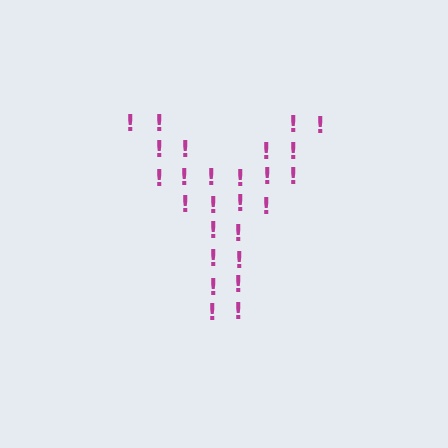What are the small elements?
The small elements are exclamation marks.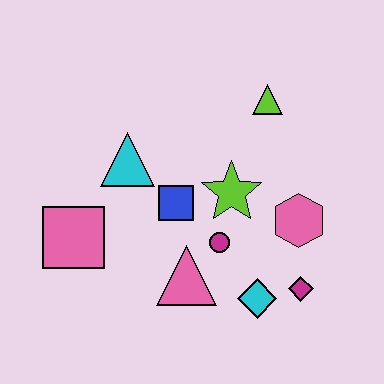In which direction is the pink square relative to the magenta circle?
The pink square is to the left of the magenta circle.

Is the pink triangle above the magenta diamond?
Yes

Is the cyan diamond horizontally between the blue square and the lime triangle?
Yes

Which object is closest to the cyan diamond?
The magenta diamond is closest to the cyan diamond.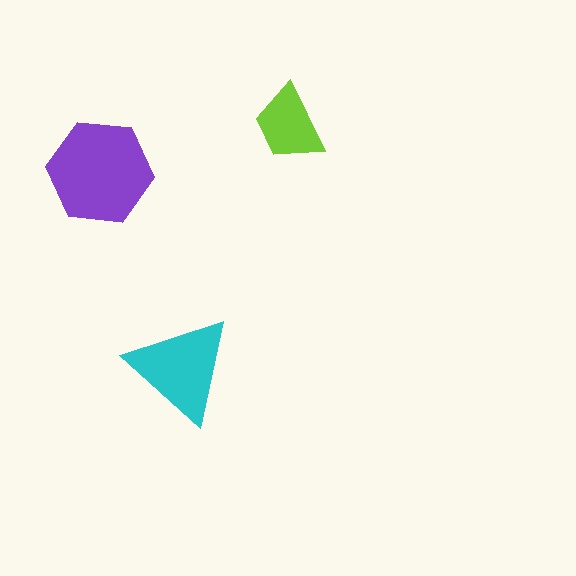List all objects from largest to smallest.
The purple hexagon, the cyan triangle, the lime trapezoid.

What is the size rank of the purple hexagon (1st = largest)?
1st.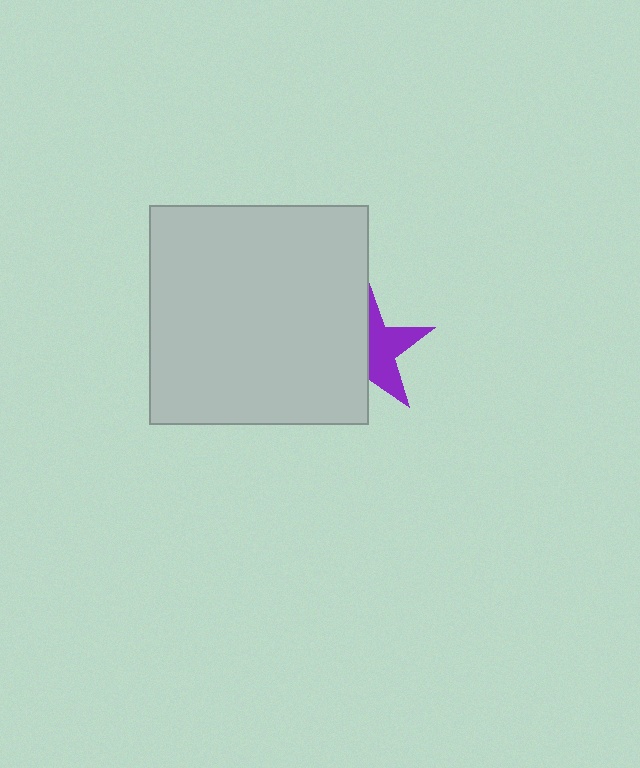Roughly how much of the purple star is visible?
About half of it is visible (roughly 47%).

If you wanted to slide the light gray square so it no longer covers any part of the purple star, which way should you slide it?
Slide it left — that is the most direct way to separate the two shapes.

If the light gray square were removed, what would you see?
You would see the complete purple star.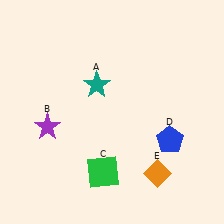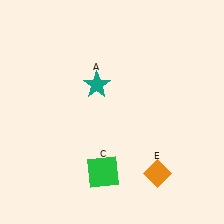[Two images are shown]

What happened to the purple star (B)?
The purple star (B) was removed in Image 2. It was in the bottom-left area of Image 1.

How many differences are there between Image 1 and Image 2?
There are 2 differences between the two images.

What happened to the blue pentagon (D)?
The blue pentagon (D) was removed in Image 2. It was in the bottom-right area of Image 1.